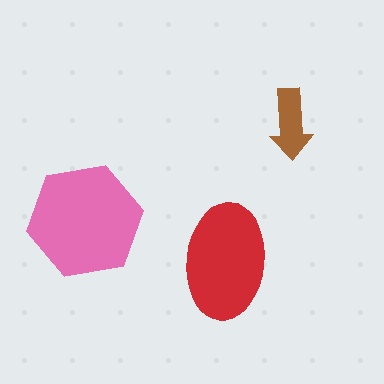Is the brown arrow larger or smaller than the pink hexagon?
Smaller.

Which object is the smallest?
The brown arrow.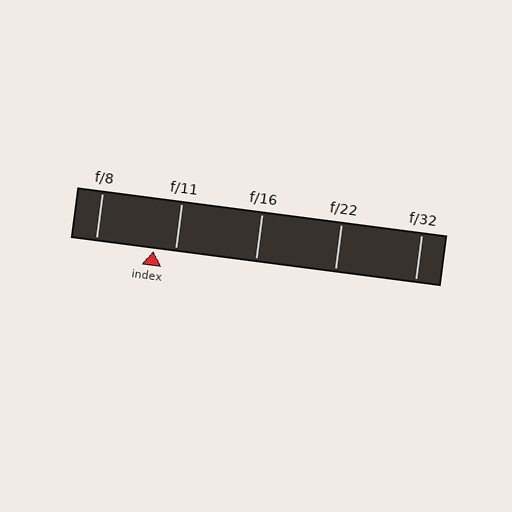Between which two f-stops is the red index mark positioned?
The index mark is between f/8 and f/11.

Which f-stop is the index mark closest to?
The index mark is closest to f/11.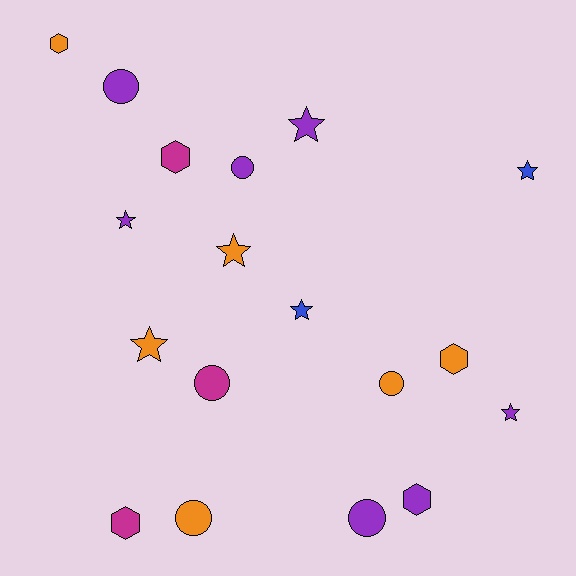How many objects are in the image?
There are 18 objects.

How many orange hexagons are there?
There are 2 orange hexagons.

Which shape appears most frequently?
Star, with 7 objects.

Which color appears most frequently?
Purple, with 7 objects.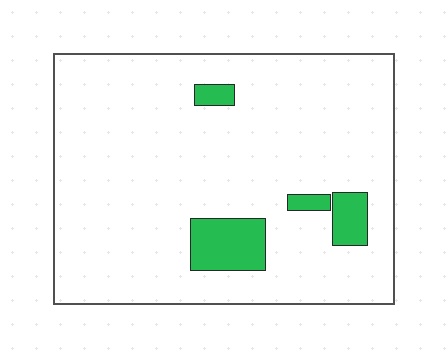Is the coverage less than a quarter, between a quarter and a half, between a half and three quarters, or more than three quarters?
Less than a quarter.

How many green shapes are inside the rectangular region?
4.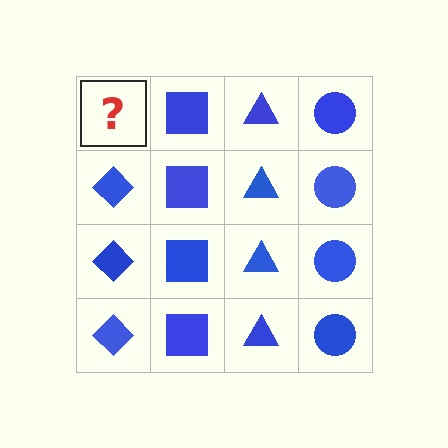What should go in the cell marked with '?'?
The missing cell should contain a blue diamond.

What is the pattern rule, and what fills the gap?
The rule is that each column has a consistent shape. The gap should be filled with a blue diamond.